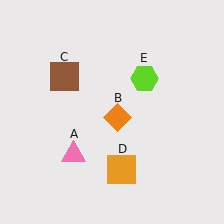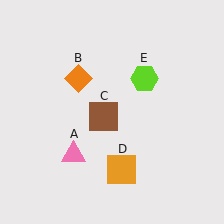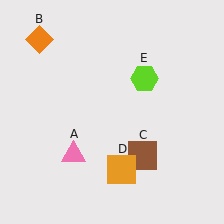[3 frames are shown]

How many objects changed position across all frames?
2 objects changed position: orange diamond (object B), brown square (object C).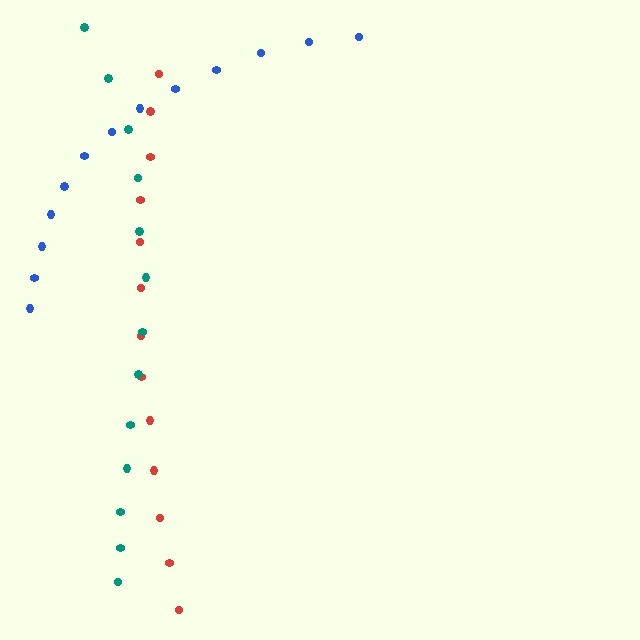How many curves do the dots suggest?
There are 3 distinct paths.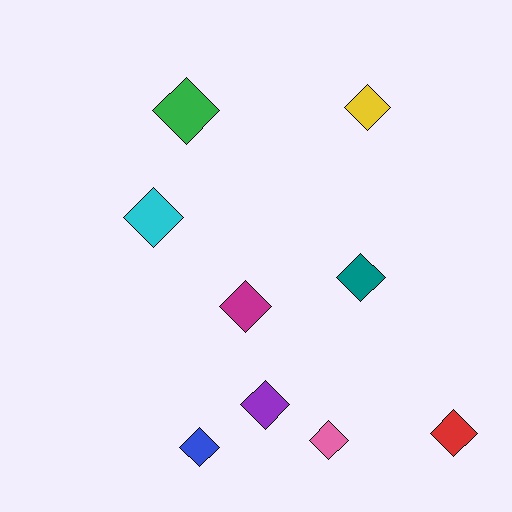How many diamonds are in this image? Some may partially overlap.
There are 9 diamonds.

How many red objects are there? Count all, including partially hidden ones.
There is 1 red object.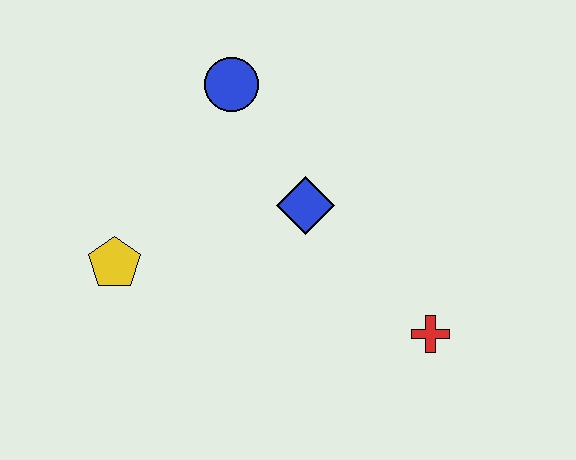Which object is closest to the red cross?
The blue diamond is closest to the red cross.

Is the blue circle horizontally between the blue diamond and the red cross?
No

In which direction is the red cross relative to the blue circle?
The red cross is below the blue circle.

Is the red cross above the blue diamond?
No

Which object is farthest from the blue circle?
The red cross is farthest from the blue circle.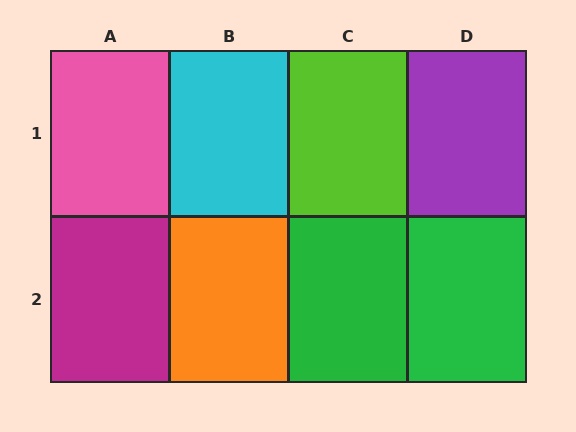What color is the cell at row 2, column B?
Orange.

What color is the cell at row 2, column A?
Magenta.